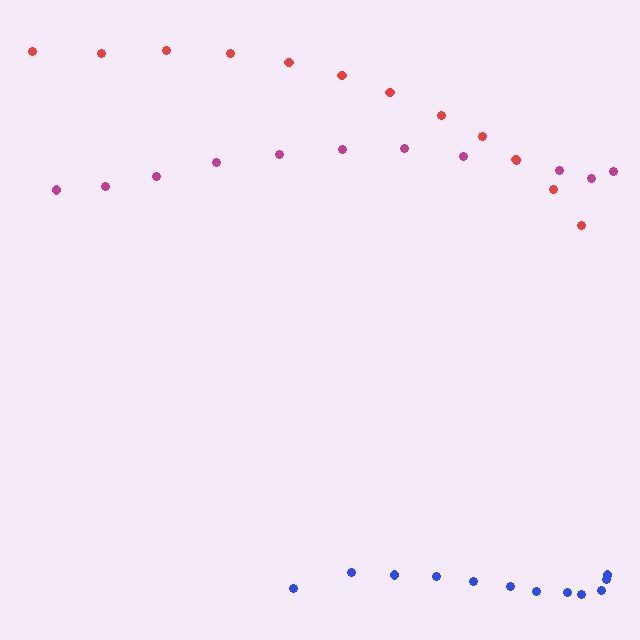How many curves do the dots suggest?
There are 3 distinct paths.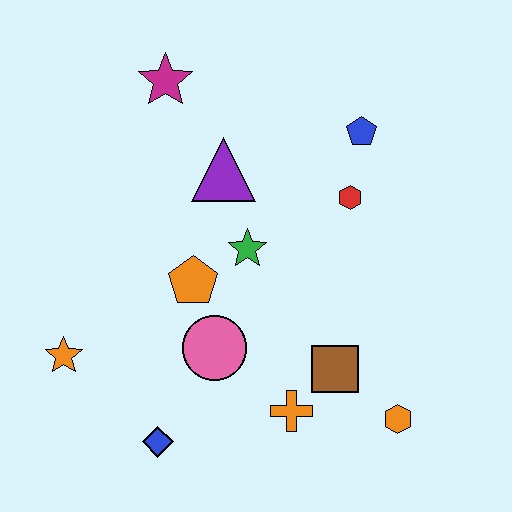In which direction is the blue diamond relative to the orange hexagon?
The blue diamond is to the left of the orange hexagon.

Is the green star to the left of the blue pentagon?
Yes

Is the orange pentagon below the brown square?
No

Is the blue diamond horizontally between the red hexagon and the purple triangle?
No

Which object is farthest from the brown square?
The magenta star is farthest from the brown square.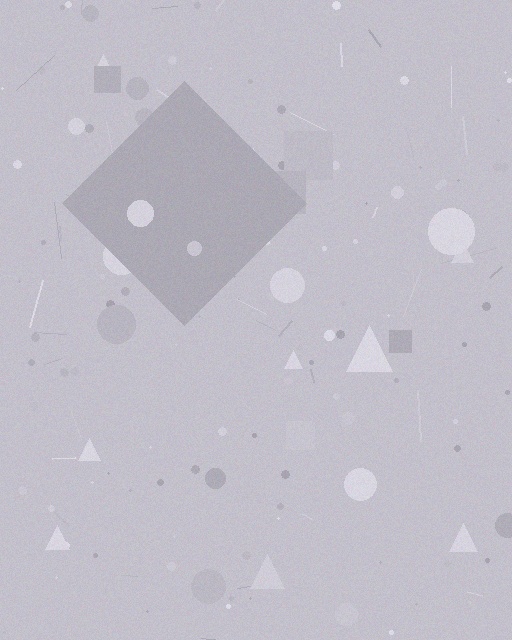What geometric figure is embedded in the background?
A diamond is embedded in the background.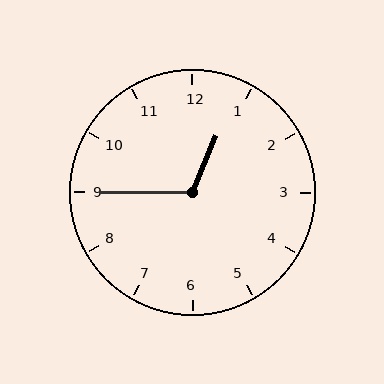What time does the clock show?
12:45.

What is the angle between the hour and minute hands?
Approximately 112 degrees.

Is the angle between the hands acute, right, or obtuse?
It is obtuse.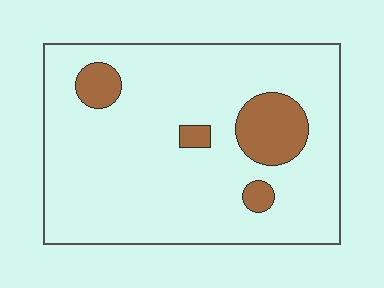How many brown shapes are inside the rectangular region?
4.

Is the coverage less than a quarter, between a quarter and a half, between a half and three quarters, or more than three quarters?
Less than a quarter.